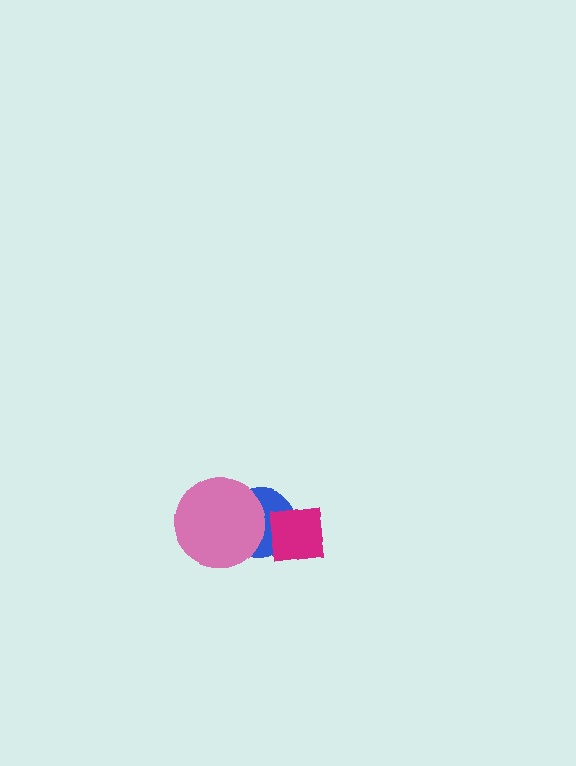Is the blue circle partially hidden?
Yes, it is partially covered by another shape.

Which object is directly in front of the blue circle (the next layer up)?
The magenta square is directly in front of the blue circle.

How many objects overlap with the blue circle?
2 objects overlap with the blue circle.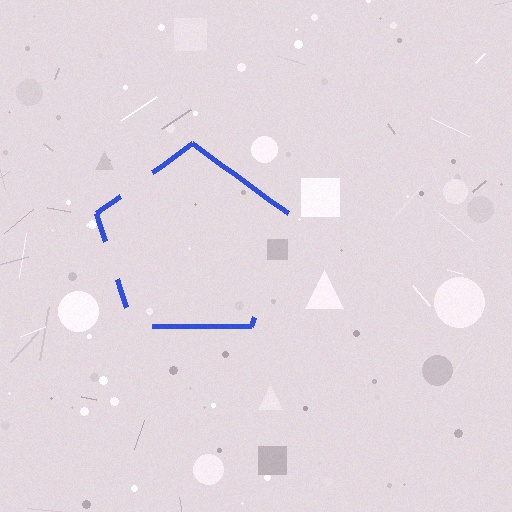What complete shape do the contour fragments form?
The contour fragments form a pentagon.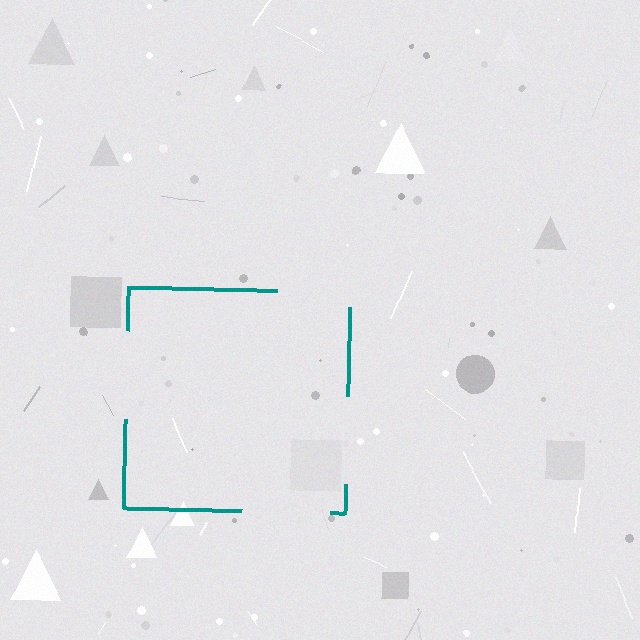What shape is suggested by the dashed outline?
The dashed outline suggests a square.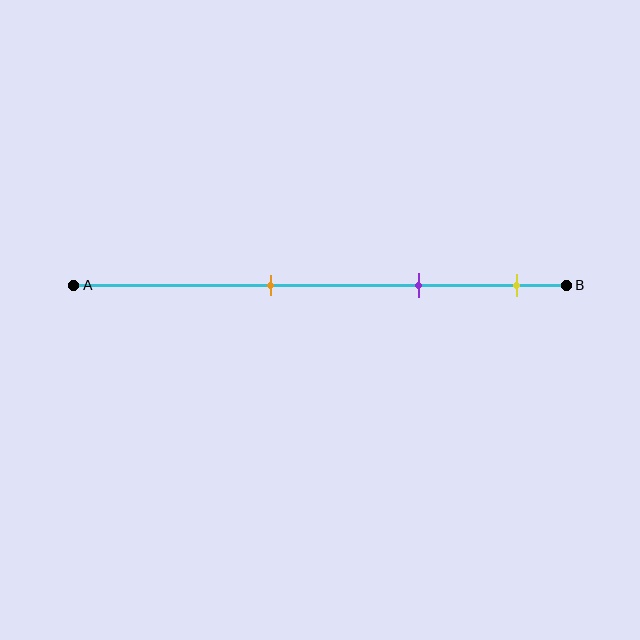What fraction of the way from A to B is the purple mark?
The purple mark is approximately 70% (0.7) of the way from A to B.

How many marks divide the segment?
There are 3 marks dividing the segment.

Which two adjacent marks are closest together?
The purple and yellow marks are the closest adjacent pair.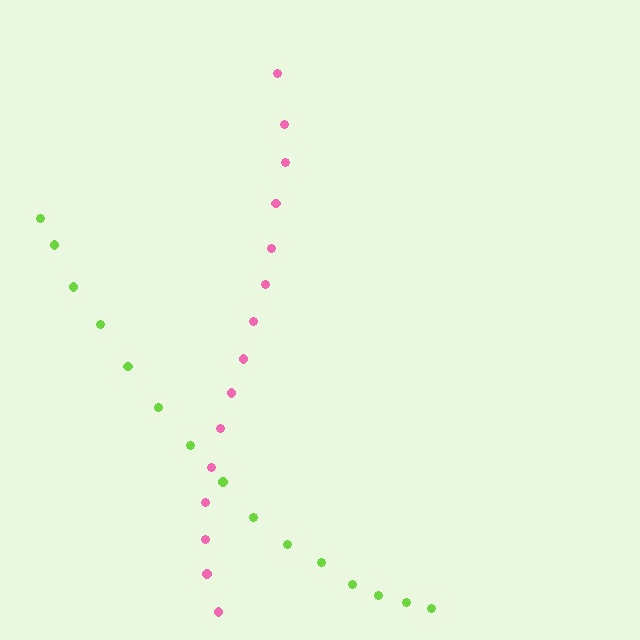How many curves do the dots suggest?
There are 2 distinct paths.